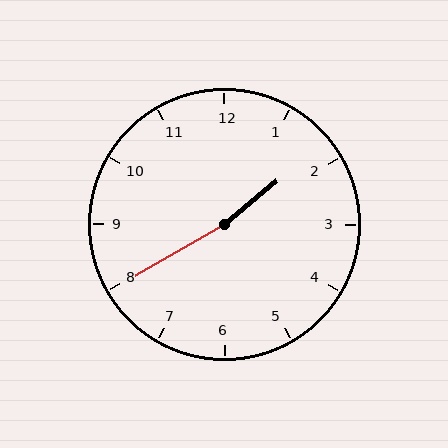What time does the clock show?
1:40.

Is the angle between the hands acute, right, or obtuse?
It is obtuse.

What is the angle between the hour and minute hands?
Approximately 170 degrees.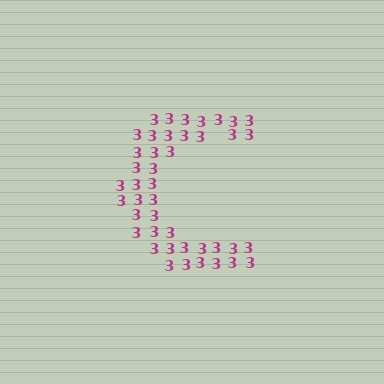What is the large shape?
The large shape is the letter C.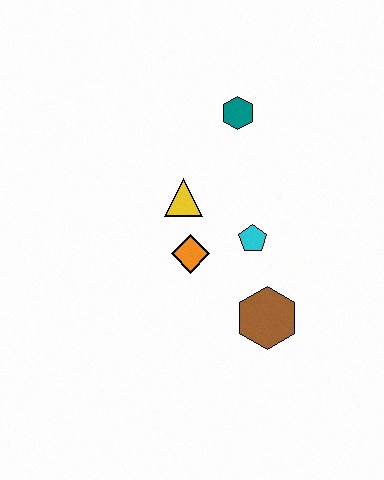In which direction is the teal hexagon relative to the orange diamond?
The teal hexagon is above the orange diamond.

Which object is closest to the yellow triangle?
The orange diamond is closest to the yellow triangle.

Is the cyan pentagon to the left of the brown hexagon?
Yes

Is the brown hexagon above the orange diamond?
No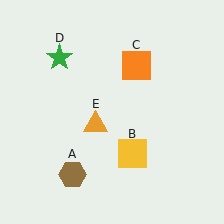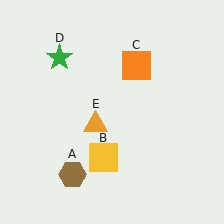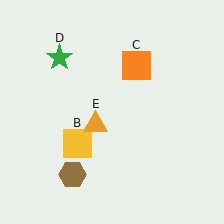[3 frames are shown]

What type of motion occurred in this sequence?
The yellow square (object B) rotated clockwise around the center of the scene.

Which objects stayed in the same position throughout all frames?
Brown hexagon (object A) and orange square (object C) and green star (object D) and orange triangle (object E) remained stationary.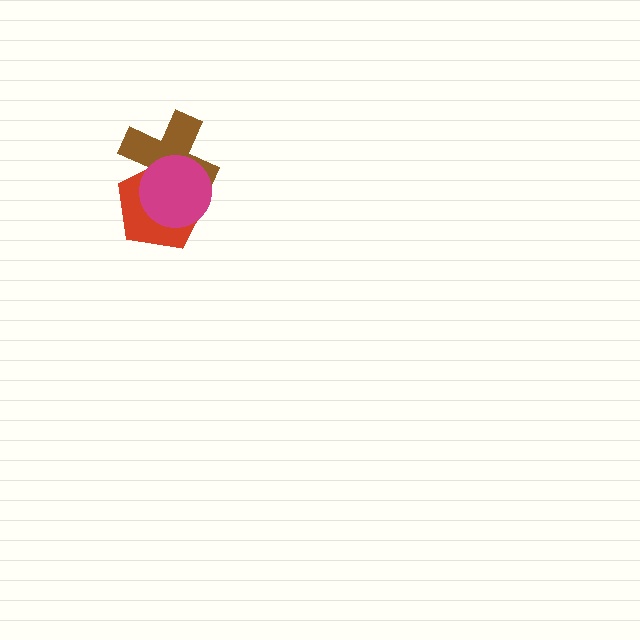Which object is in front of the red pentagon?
The magenta circle is in front of the red pentagon.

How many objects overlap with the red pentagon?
2 objects overlap with the red pentagon.